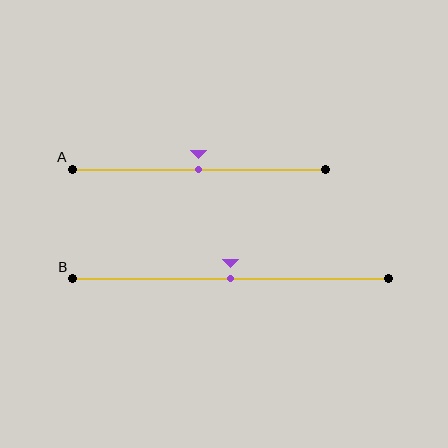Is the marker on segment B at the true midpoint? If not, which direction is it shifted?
Yes, the marker on segment B is at the true midpoint.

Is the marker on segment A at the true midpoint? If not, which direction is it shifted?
Yes, the marker on segment A is at the true midpoint.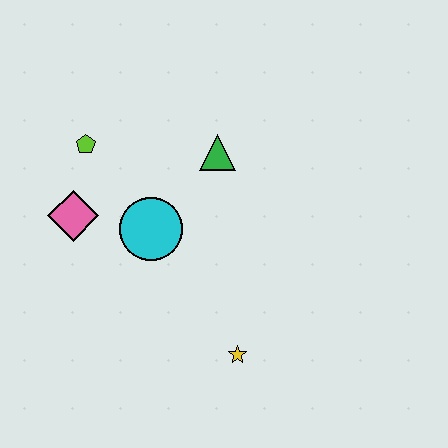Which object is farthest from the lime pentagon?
The yellow star is farthest from the lime pentagon.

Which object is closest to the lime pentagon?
The pink diamond is closest to the lime pentagon.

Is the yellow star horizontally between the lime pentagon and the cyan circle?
No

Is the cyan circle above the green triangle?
No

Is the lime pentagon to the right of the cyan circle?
No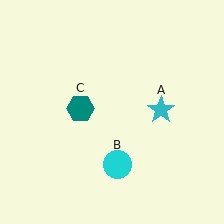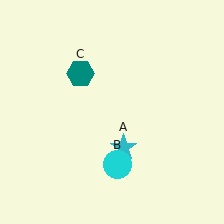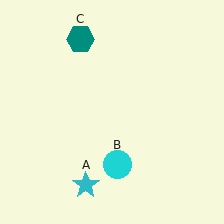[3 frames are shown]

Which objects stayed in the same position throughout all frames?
Cyan circle (object B) remained stationary.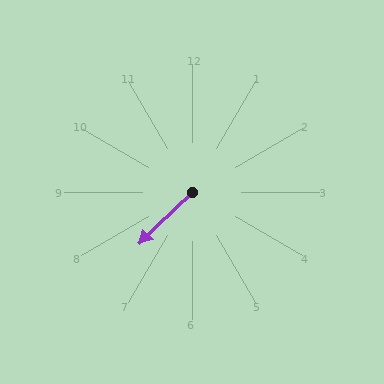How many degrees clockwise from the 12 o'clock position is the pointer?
Approximately 226 degrees.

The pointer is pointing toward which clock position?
Roughly 8 o'clock.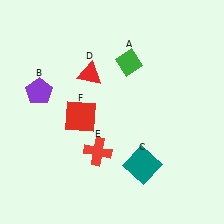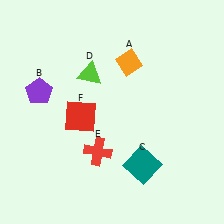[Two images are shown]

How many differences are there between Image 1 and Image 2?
There are 2 differences between the two images.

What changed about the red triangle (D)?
In Image 1, D is red. In Image 2, it changed to lime.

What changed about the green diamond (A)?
In Image 1, A is green. In Image 2, it changed to orange.